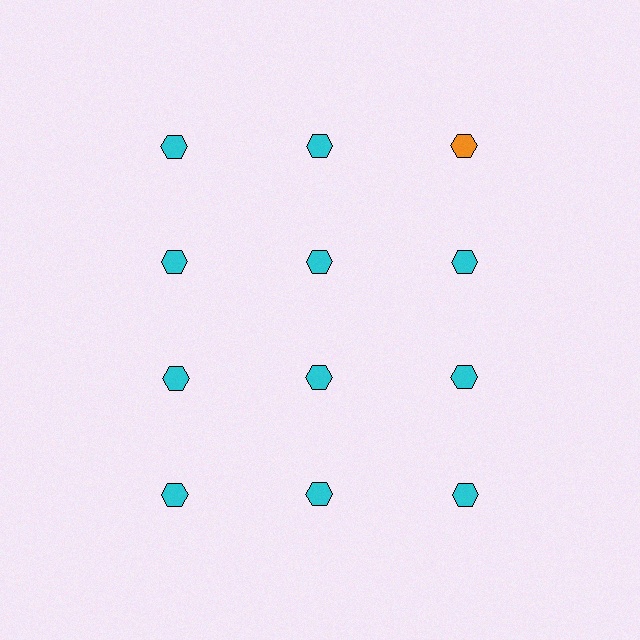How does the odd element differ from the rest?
It has a different color: orange instead of cyan.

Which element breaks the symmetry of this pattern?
The orange hexagon in the top row, center column breaks the symmetry. All other shapes are cyan hexagons.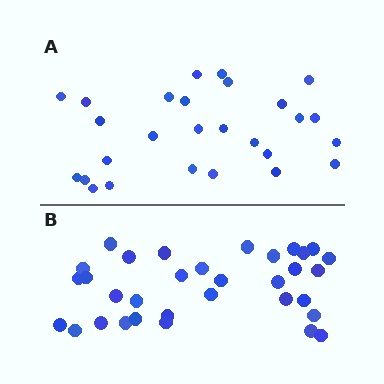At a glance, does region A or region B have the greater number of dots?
Region B (the bottom region) has more dots.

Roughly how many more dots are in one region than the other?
Region B has about 6 more dots than region A.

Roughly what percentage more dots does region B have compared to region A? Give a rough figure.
About 20% more.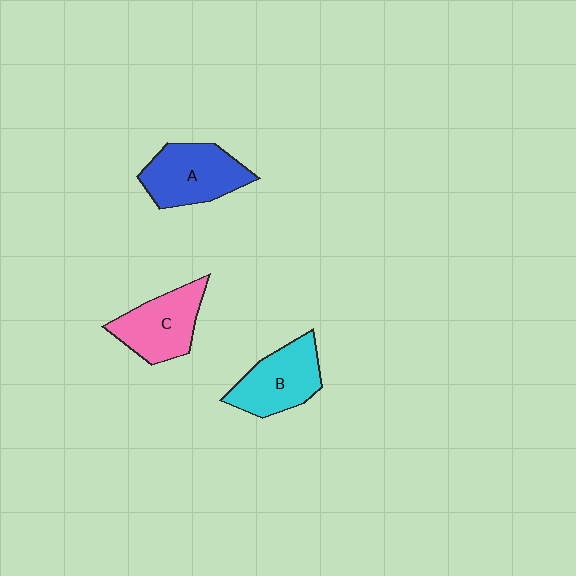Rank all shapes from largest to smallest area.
From largest to smallest: A (blue), B (cyan), C (pink).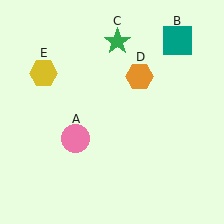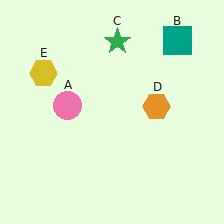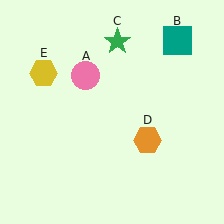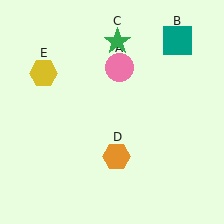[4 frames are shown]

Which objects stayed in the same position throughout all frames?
Teal square (object B) and green star (object C) and yellow hexagon (object E) remained stationary.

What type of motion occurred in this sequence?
The pink circle (object A), orange hexagon (object D) rotated clockwise around the center of the scene.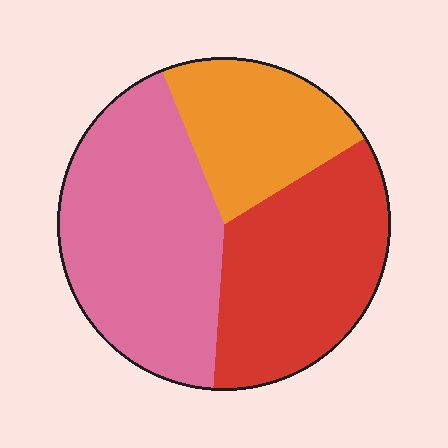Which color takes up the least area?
Orange, at roughly 20%.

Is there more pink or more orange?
Pink.